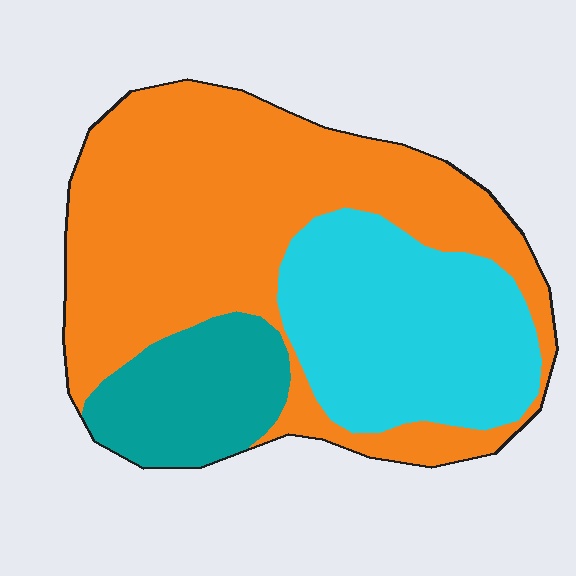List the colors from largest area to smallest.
From largest to smallest: orange, cyan, teal.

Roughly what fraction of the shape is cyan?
Cyan covers around 30% of the shape.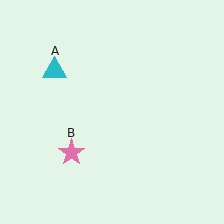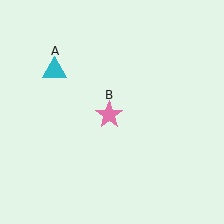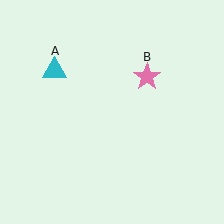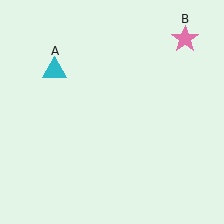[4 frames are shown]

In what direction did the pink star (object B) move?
The pink star (object B) moved up and to the right.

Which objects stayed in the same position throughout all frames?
Cyan triangle (object A) remained stationary.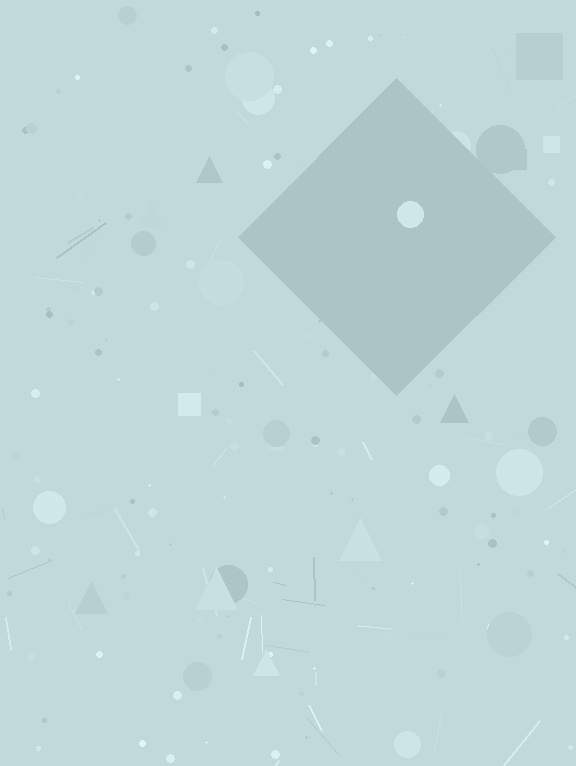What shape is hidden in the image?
A diamond is hidden in the image.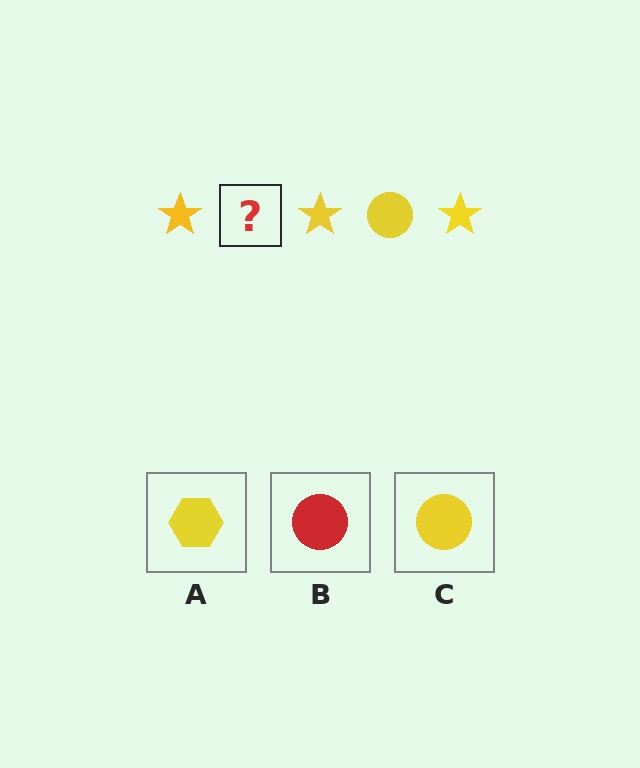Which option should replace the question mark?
Option C.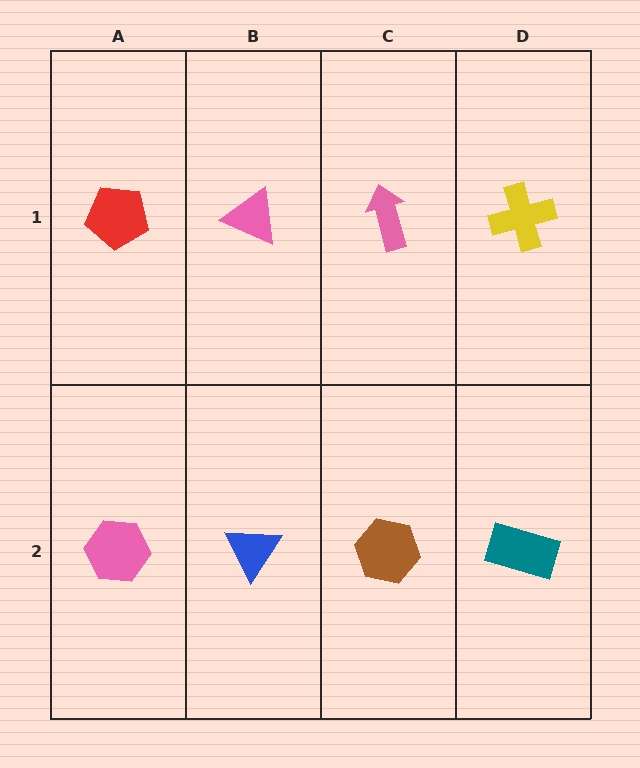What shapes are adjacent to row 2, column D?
A yellow cross (row 1, column D), a brown hexagon (row 2, column C).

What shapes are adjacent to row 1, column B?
A blue triangle (row 2, column B), a red pentagon (row 1, column A), a pink arrow (row 1, column C).